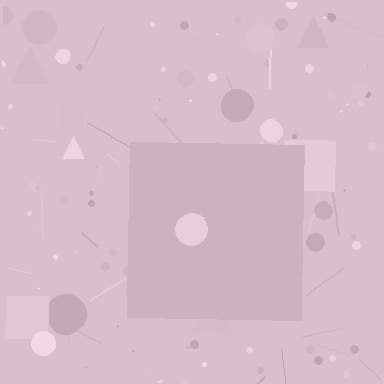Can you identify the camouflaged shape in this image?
The camouflaged shape is a square.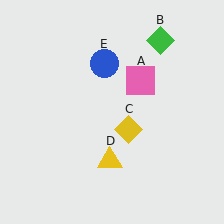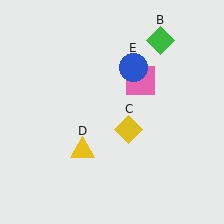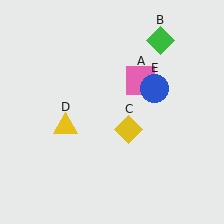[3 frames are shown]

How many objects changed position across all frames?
2 objects changed position: yellow triangle (object D), blue circle (object E).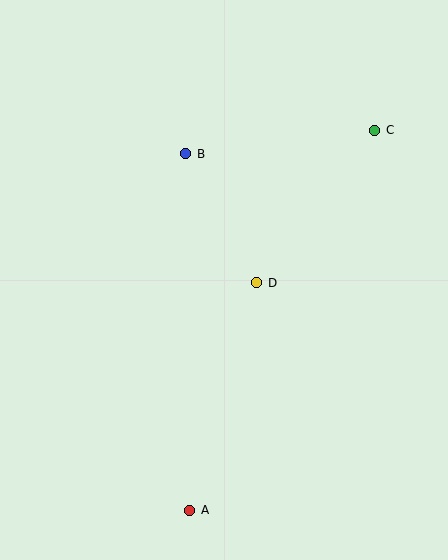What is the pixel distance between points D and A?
The distance between D and A is 237 pixels.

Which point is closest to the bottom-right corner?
Point A is closest to the bottom-right corner.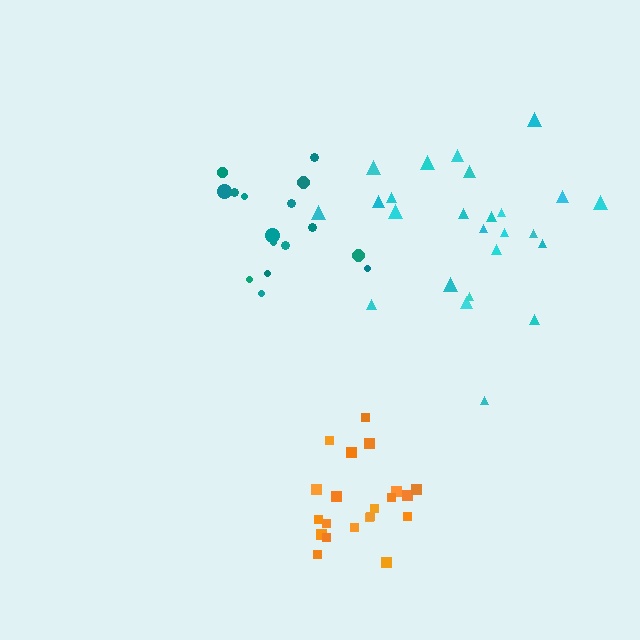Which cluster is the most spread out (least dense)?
Cyan.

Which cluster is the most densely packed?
Orange.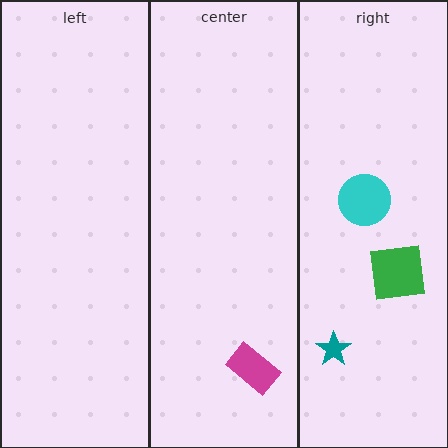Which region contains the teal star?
The right region.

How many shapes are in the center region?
1.